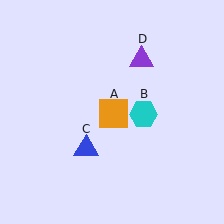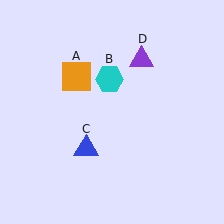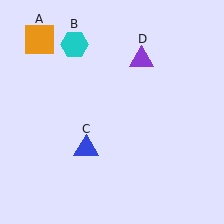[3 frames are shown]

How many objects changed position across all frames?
2 objects changed position: orange square (object A), cyan hexagon (object B).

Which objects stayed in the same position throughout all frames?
Blue triangle (object C) and purple triangle (object D) remained stationary.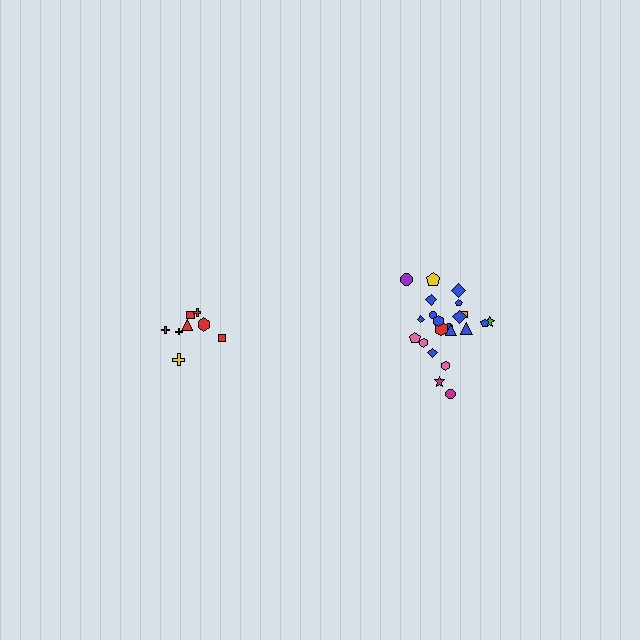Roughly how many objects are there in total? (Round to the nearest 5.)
Roughly 30 objects in total.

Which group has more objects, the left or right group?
The right group.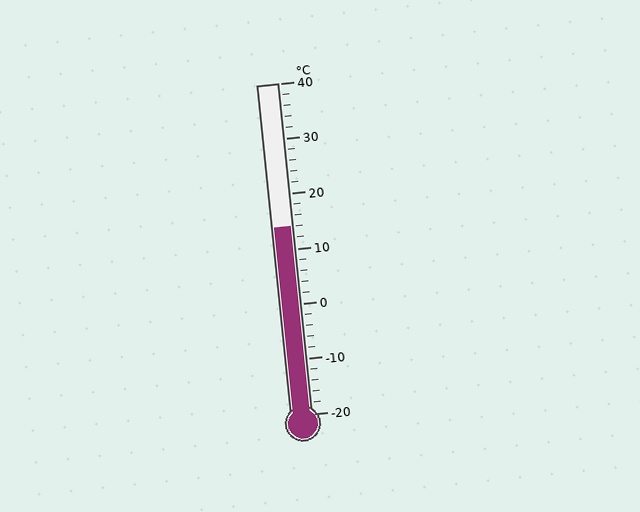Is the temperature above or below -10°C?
The temperature is above -10°C.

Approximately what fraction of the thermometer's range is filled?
The thermometer is filled to approximately 55% of its range.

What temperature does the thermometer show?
The thermometer shows approximately 14°C.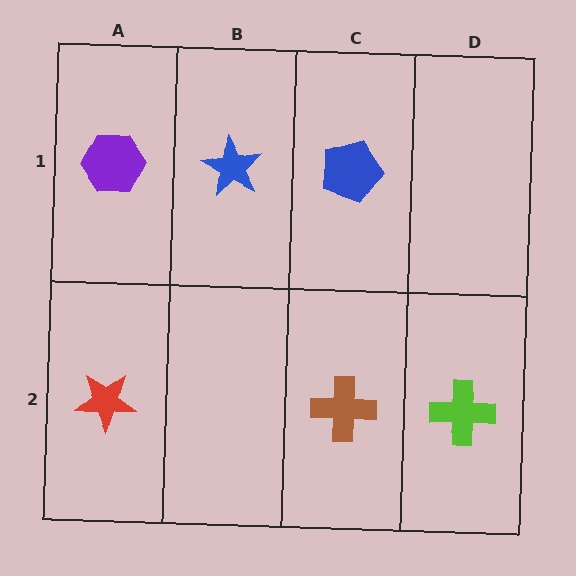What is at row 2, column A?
A red star.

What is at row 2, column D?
A lime cross.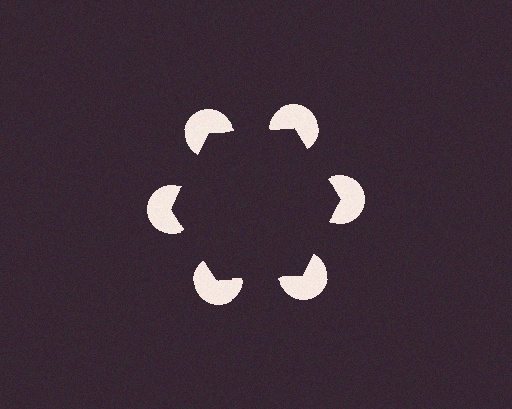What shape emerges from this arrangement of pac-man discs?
An illusory hexagon — its edges are inferred from the aligned wedge cuts in the pac-man discs, not physically drawn.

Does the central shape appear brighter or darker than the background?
It typically appears slightly darker than the background, even though no actual brightness change is drawn.